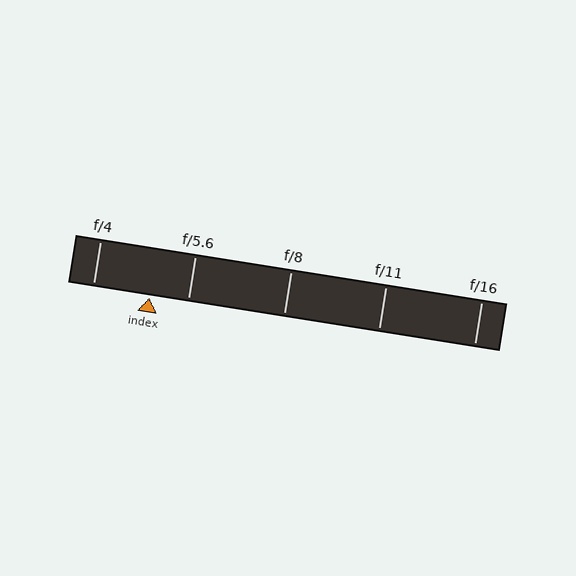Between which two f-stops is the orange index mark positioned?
The index mark is between f/4 and f/5.6.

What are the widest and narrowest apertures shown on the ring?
The widest aperture shown is f/4 and the narrowest is f/16.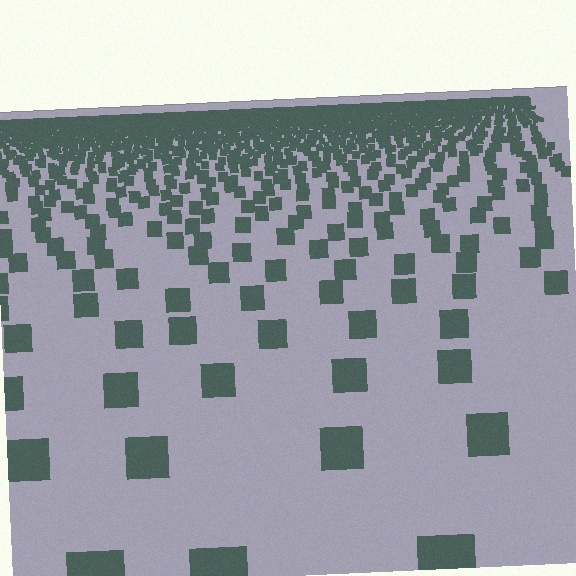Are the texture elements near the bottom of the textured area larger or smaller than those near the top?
Larger. Near the bottom, elements are closer to the viewer and appear at a bigger on-screen size.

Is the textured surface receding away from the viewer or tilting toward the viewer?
The surface is receding away from the viewer. Texture elements get smaller and denser toward the top.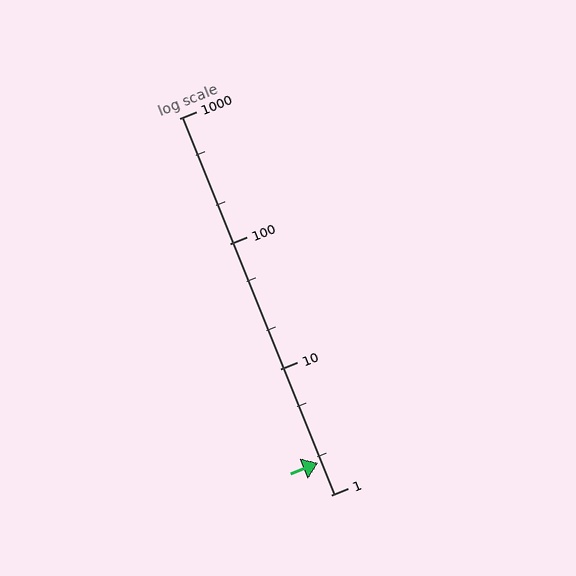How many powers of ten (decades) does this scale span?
The scale spans 3 decades, from 1 to 1000.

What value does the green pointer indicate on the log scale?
The pointer indicates approximately 1.8.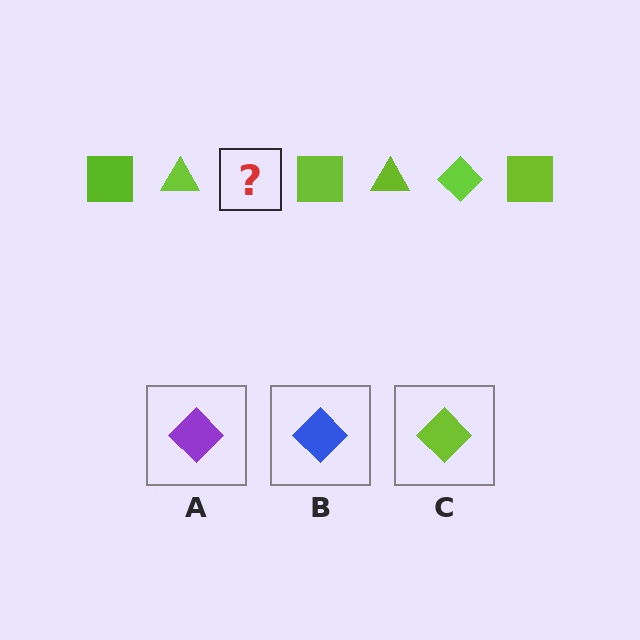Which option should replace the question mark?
Option C.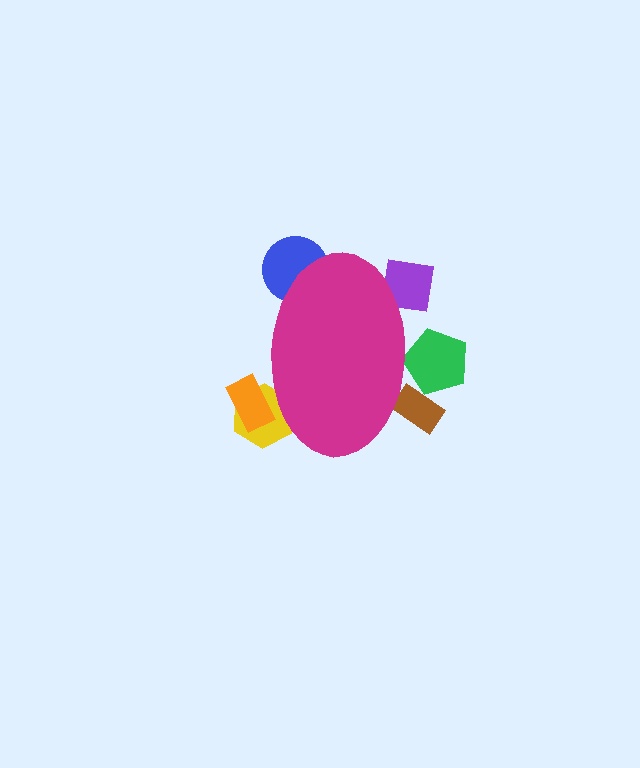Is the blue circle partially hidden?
Yes, the blue circle is partially hidden behind the magenta ellipse.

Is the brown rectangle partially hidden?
Yes, the brown rectangle is partially hidden behind the magenta ellipse.